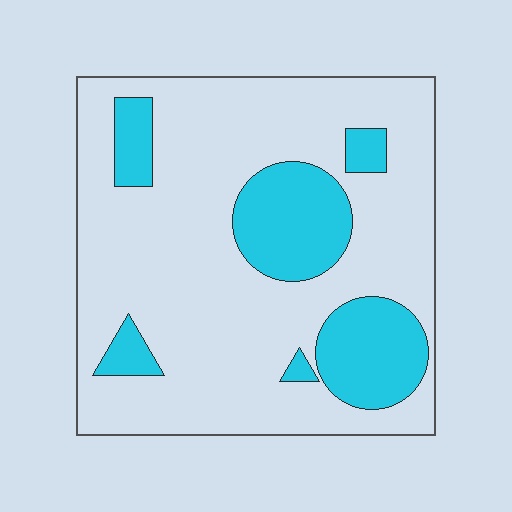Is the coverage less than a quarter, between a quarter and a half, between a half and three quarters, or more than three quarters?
Less than a quarter.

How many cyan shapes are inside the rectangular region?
6.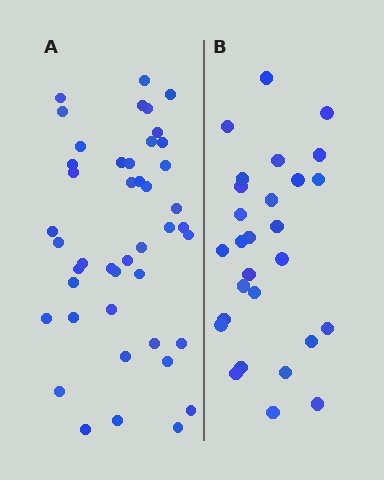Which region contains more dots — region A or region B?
Region A (the left region) has more dots.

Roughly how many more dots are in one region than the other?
Region A has approximately 15 more dots than region B.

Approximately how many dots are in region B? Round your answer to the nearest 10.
About 30 dots. (The exact count is 28, which rounds to 30.)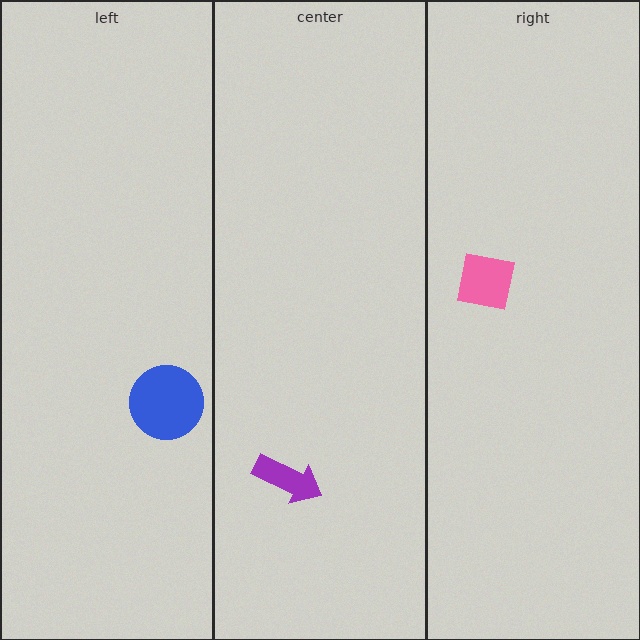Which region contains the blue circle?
The left region.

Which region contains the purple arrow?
The center region.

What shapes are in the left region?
The blue circle.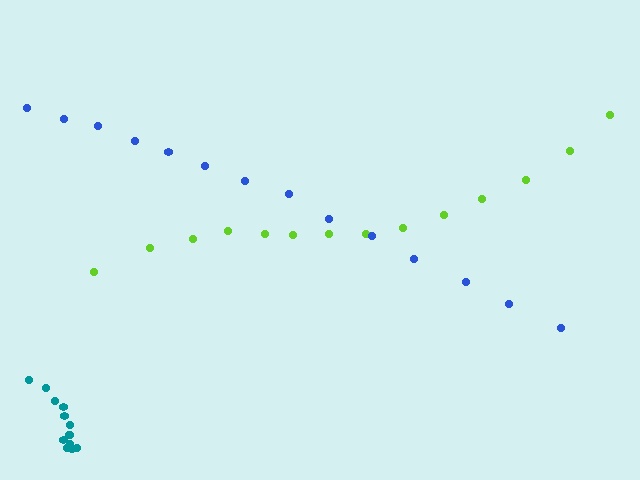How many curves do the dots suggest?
There are 3 distinct paths.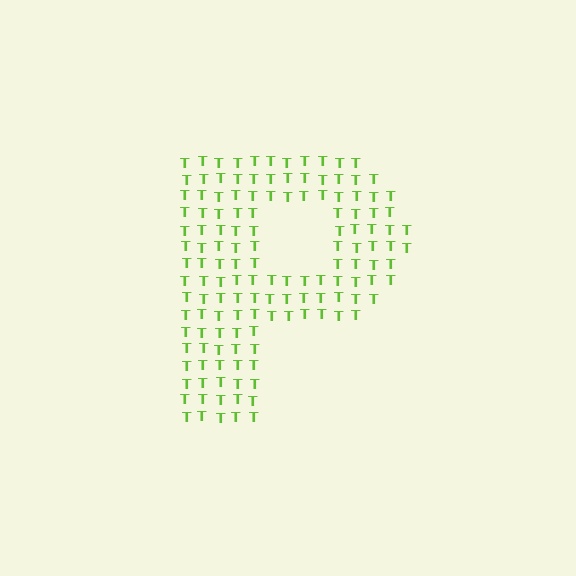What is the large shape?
The large shape is the letter P.